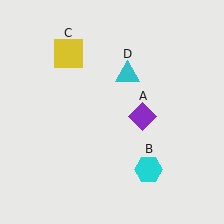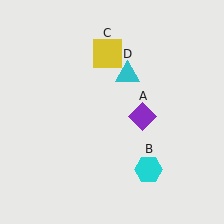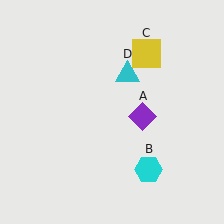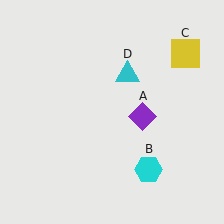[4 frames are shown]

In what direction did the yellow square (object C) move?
The yellow square (object C) moved right.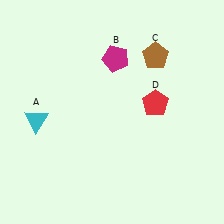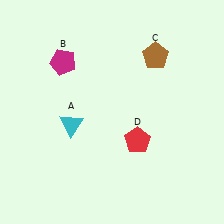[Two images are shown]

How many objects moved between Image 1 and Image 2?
3 objects moved between the two images.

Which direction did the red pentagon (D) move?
The red pentagon (D) moved down.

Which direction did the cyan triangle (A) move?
The cyan triangle (A) moved right.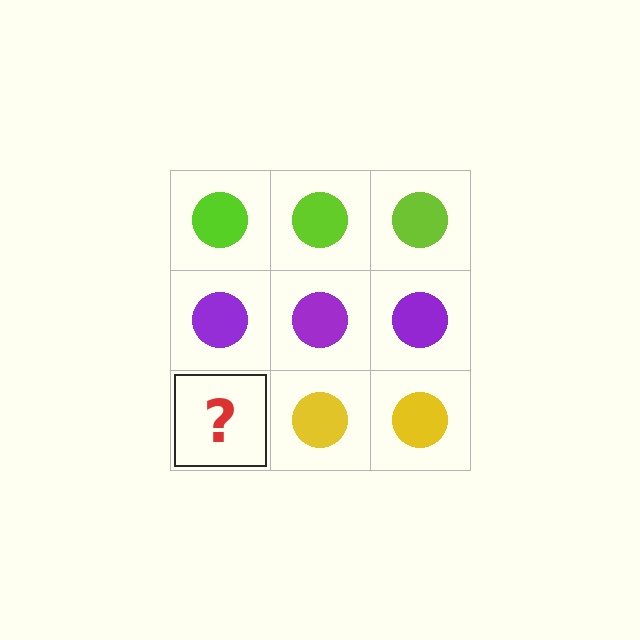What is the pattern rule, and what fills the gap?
The rule is that each row has a consistent color. The gap should be filled with a yellow circle.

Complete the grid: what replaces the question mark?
The question mark should be replaced with a yellow circle.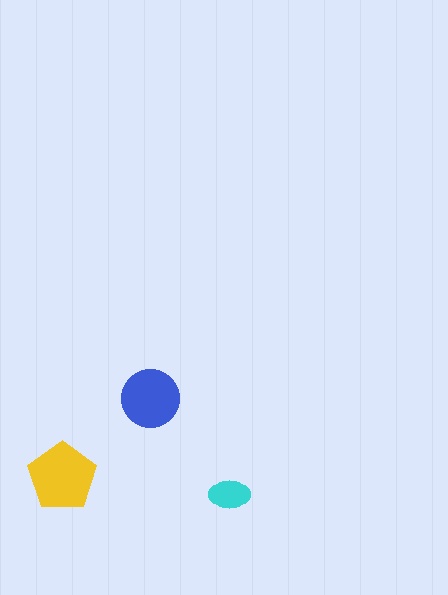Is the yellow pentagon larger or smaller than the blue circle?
Larger.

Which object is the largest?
The yellow pentagon.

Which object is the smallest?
The cyan ellipse.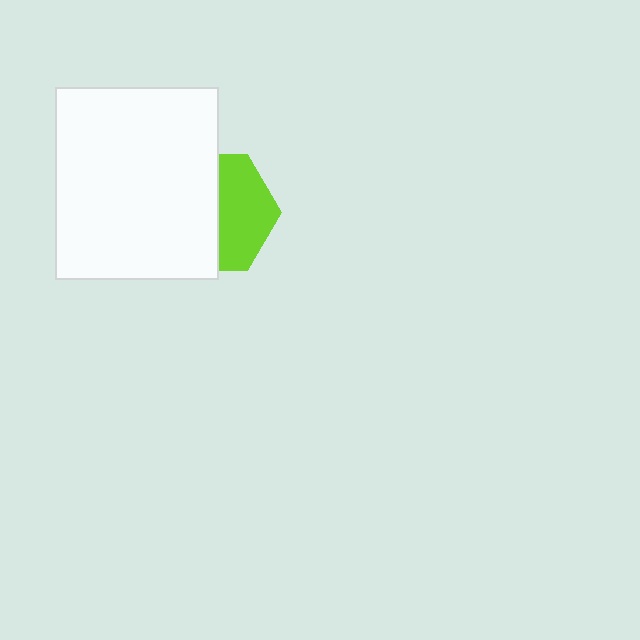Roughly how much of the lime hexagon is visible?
About half of it is visible (roughly 45%).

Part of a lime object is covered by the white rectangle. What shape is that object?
It is a hexagon.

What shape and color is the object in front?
The object in front is a white rectangle.